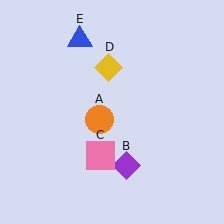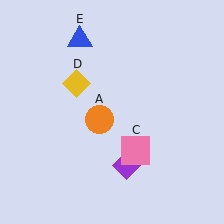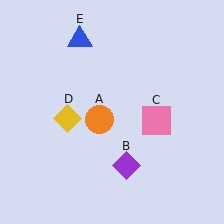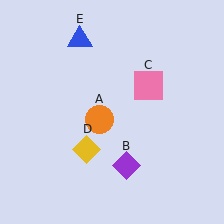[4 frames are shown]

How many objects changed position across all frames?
2 objects changed position: pink square (object C), yellow diamond (object D).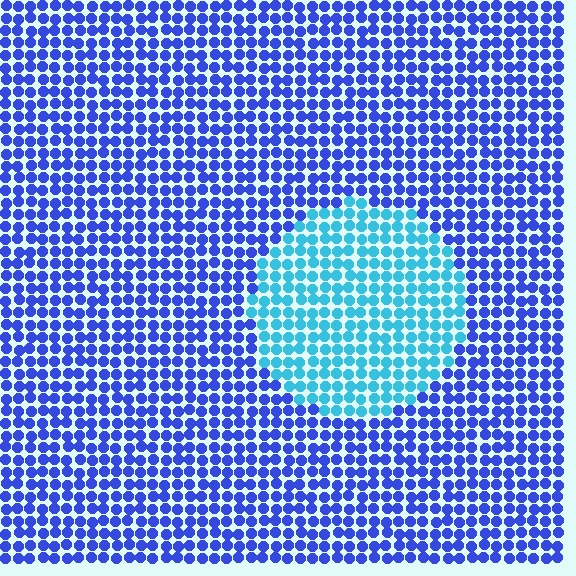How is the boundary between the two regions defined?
The boundary is defined purely by a slight shift in hue (about 43 degrees). Spacing, size, and orientation are identical on both sides.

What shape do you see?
I see a circle.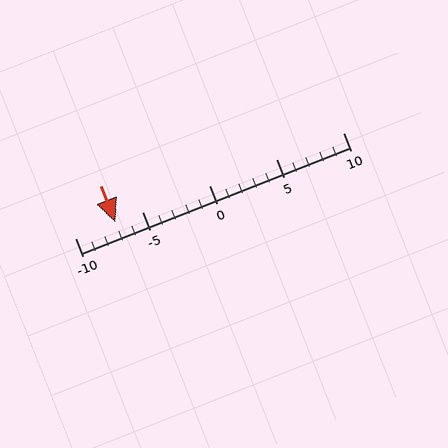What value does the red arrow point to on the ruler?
The red arrow points to approximately -7.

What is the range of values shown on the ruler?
The ruler shows values from -10 to 10.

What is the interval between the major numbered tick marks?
The major tick marks are spaced 5 units apart.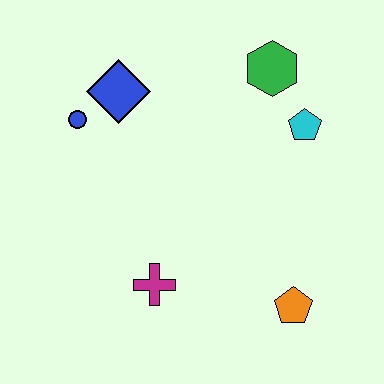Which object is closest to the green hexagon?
The cyan pentagon is closest to the green hexagon.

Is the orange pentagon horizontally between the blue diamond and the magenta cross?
No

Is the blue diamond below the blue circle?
No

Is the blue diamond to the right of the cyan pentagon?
No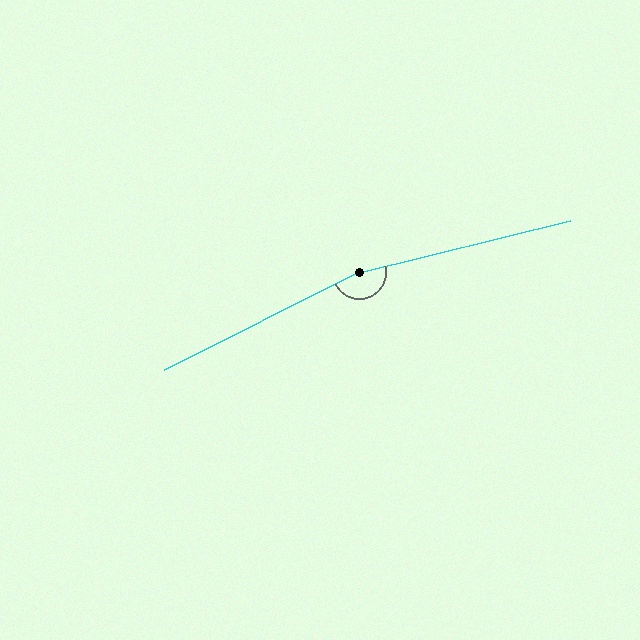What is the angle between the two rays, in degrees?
Approximately 167 degrees.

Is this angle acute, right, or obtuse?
It is obtuse.